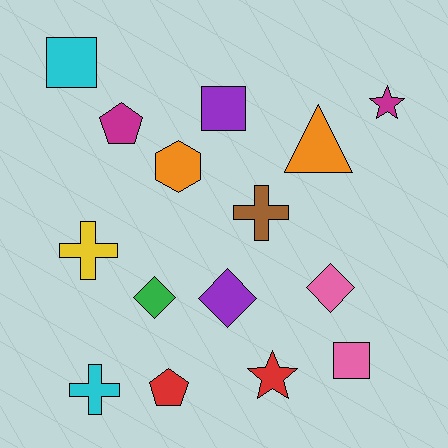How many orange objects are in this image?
There are 2 orange objects.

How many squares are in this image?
There are 3 squares.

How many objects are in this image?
There are 15 objects.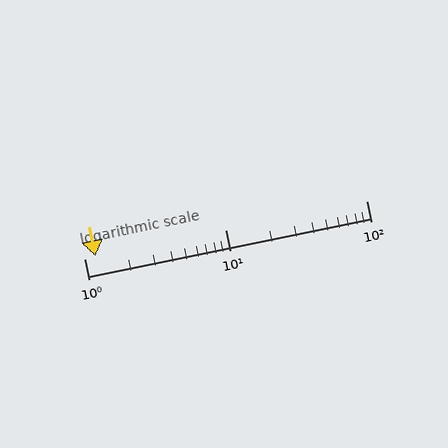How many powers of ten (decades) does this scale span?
The scale spans 2 decades, from 1 to 100.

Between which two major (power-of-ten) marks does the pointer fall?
The pointer is between 1 and 10.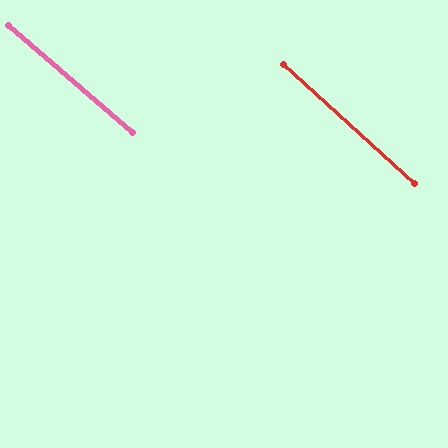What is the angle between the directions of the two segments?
Approximately 1 degree.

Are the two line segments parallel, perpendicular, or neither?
Parallel — their directions differ by only 1.4°.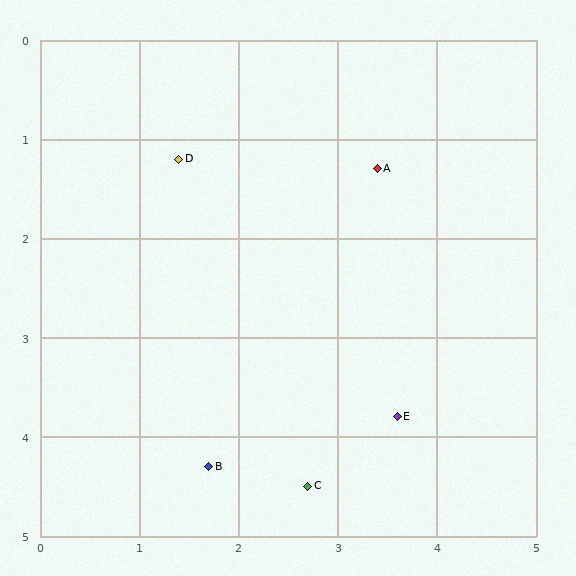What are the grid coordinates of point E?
Point E is at approximately (3.6, 3.8).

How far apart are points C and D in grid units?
Points C and D are about 3.5 grid units apart.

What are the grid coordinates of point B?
Point B is at approximately (1.7, 4.3).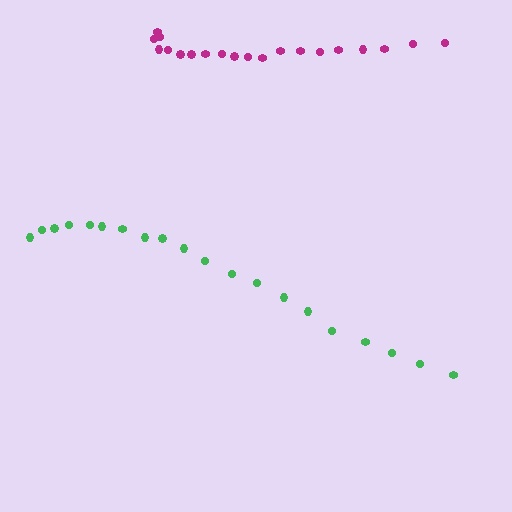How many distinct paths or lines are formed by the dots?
There are 2 distinct paths.